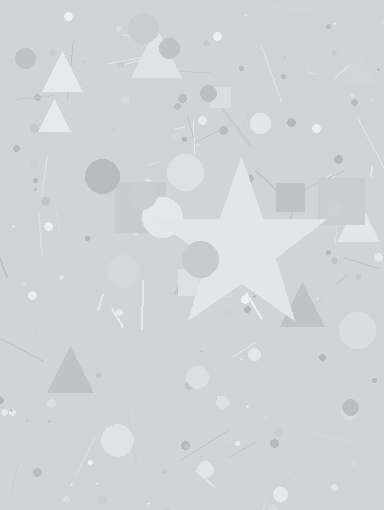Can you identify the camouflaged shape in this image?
The camouflaged shape is a star.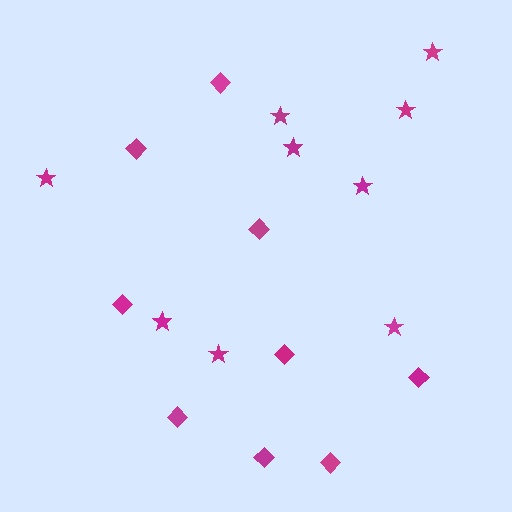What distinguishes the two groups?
There are 2 groups: one group of diamonds (9) and one group of stars (9).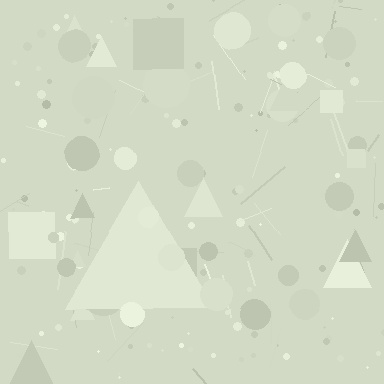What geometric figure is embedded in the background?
A triangle is embedded in the background.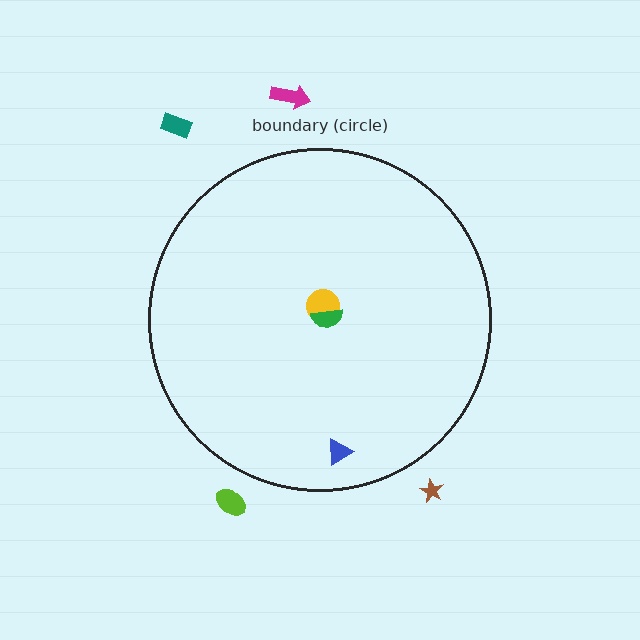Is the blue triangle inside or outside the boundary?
Inside.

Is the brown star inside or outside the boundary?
Outside.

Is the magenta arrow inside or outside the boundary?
Outside.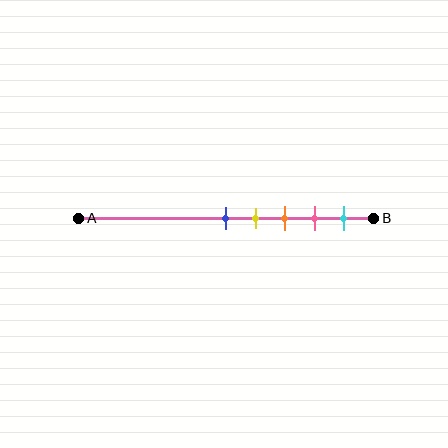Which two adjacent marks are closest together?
The blue and yellow marks are the closest adjacent pair.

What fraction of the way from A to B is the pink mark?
The pink mark is approximately 80% (0.8) of the way from A to B.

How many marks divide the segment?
There are 5 marks dividing the segment.